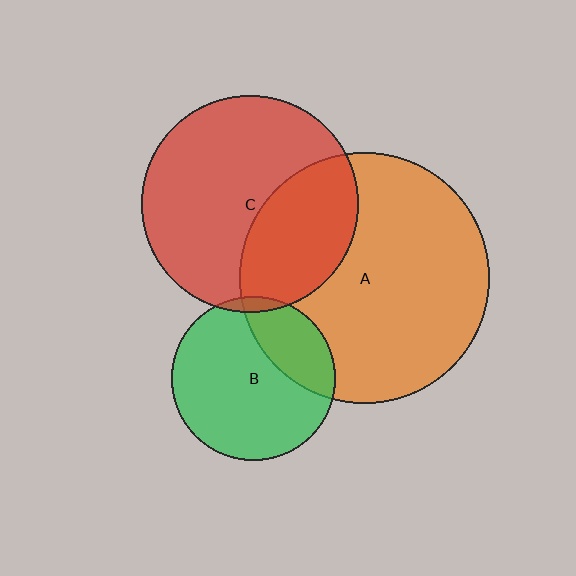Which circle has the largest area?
Circle A (orange).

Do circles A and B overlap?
Yes.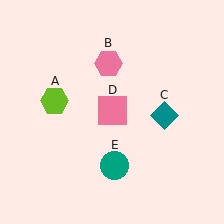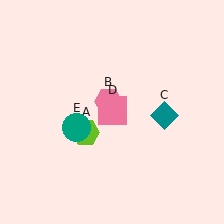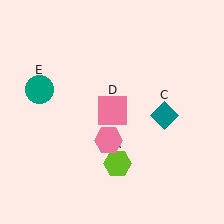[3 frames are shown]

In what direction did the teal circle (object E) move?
The teal circle (object E) moved up and to the left.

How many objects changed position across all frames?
3 objects changed position: lime hexagon (object A), pink hexagon (object B), teal circle (object E).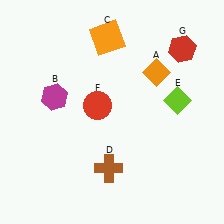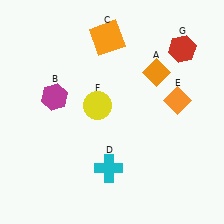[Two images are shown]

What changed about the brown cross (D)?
In Image 1, D is brown. In Image 2, it changed to cyan.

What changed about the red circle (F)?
In Image 1, F is red. In Image 2, it changed to yellow.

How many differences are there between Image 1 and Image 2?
There are 3 differences between the two images.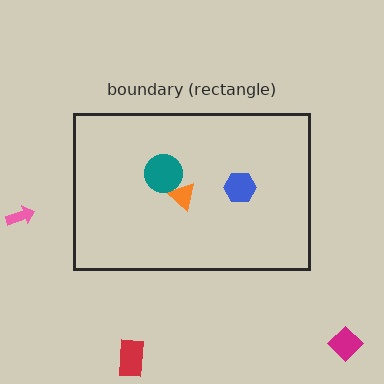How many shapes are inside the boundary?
3 inside, 3 outside.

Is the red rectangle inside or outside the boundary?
Outside.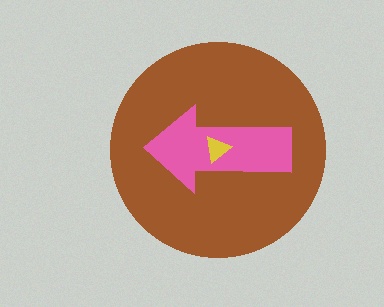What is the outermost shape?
The brown circle.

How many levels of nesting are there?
3.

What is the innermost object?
The yellow triangle.